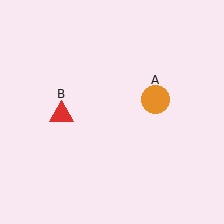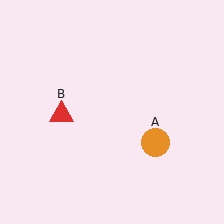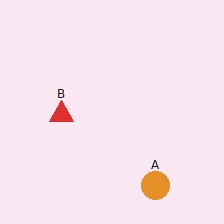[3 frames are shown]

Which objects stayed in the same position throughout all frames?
Red triangle (object B) remained stationary.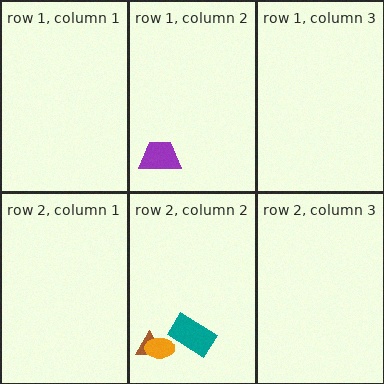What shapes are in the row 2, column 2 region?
The brown triangle, the teal rectangle, the orange ellipse.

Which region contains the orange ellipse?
The row 2, column 2 region.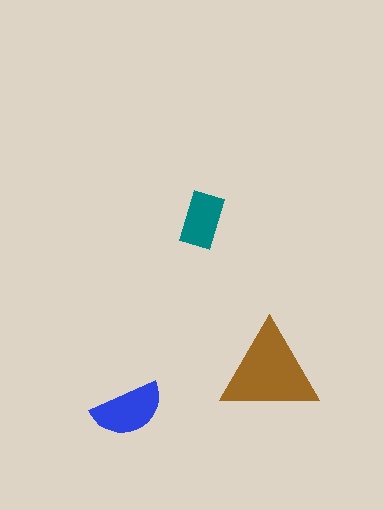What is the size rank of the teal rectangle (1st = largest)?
3rd.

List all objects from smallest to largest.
The teal rectangle, the blue semicircle, the brown triangle.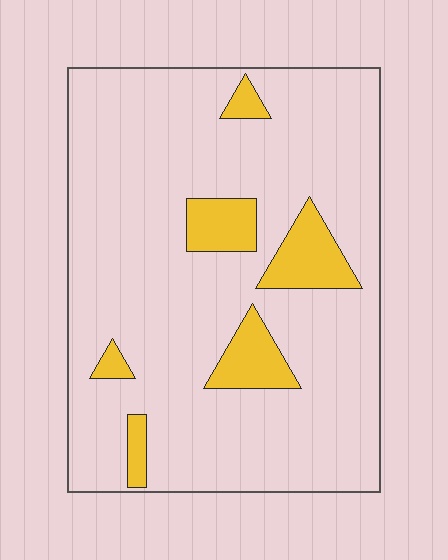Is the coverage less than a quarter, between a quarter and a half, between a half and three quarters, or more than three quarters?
Less than a quarter.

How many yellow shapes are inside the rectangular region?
6.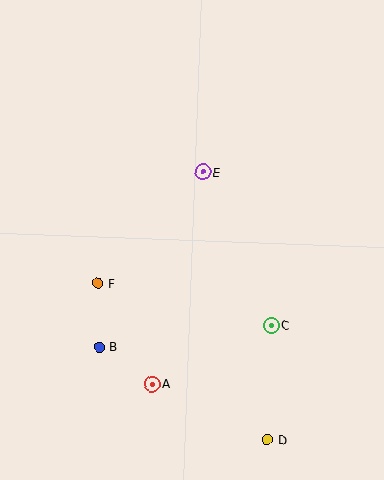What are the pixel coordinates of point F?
Point F is at (98, 283).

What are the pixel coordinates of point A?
Point A is at (152, 384).